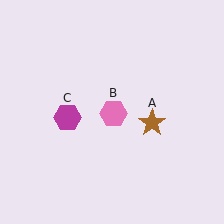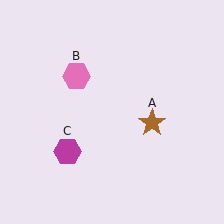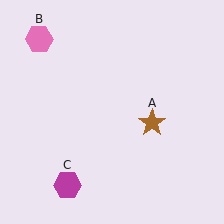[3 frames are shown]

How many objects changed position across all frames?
2 objects changed position: pink hexagon (object B), magenta hexagon (object C).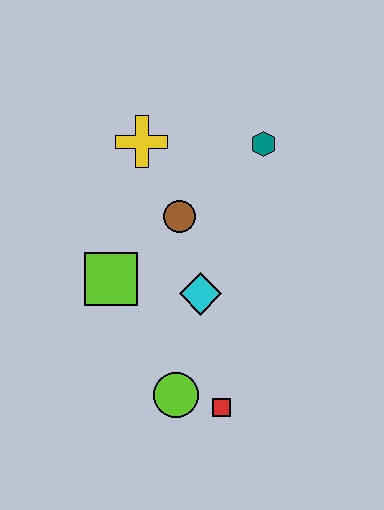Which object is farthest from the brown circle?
The red square is farthest from the brown circle.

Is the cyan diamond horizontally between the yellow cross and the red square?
Yes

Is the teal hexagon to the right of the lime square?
Yes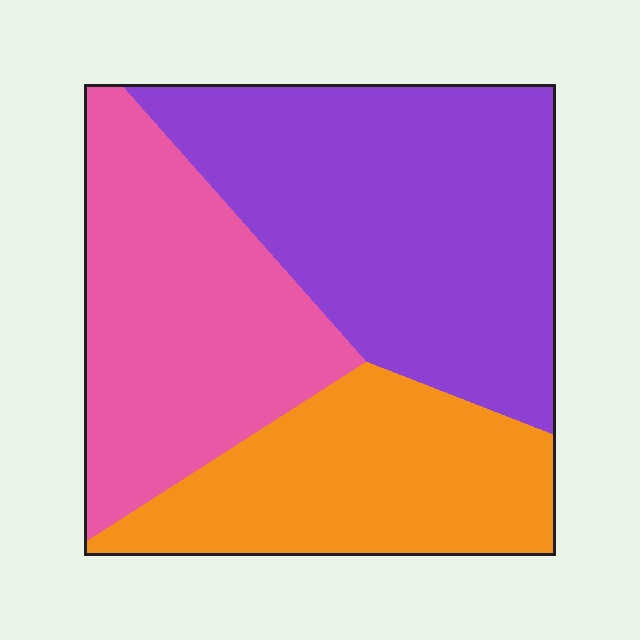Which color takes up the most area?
Purple, at roughly 40%.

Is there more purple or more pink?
Purple.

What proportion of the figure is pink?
Pink covers around 30% of the figure.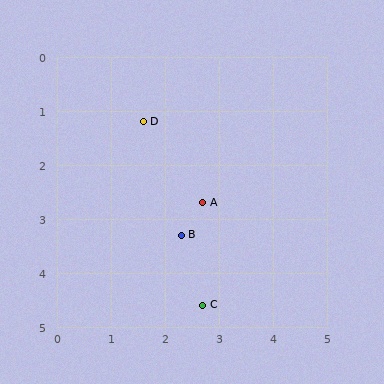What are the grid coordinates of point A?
Point A is at approximately (2.7, 2.7).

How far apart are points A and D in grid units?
Points A and D are about 1.9 grid units apart.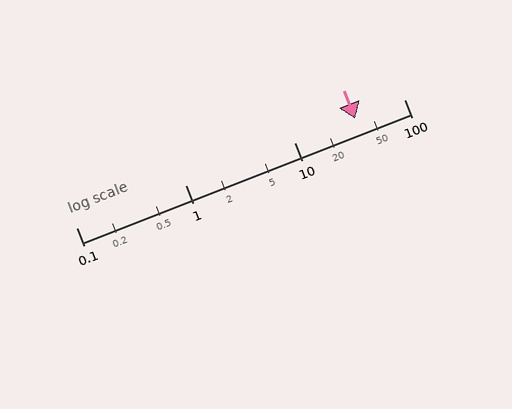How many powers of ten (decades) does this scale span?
The scale spans 3 decades, from 0.1 to 100.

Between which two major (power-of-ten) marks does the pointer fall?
The pointer is between 10 and 100.